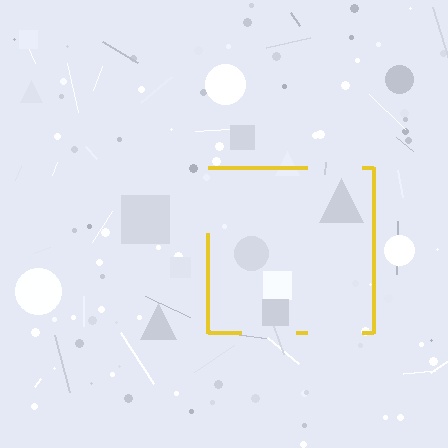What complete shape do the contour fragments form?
The contour fragments form a square.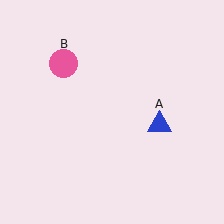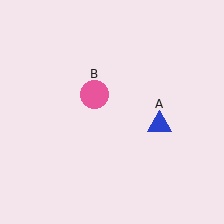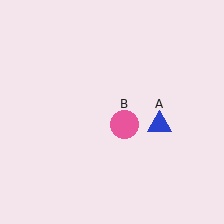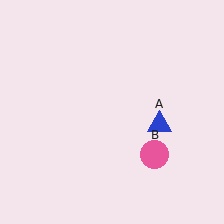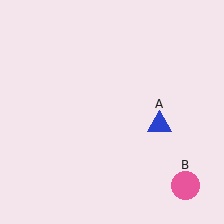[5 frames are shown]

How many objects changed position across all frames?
1 object changed position: pink circle (object B).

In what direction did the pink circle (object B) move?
The pink circle (object B) moved down and to the right.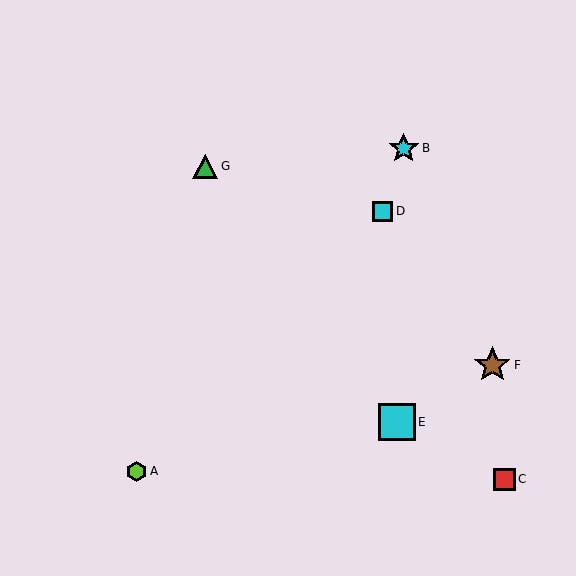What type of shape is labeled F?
Shape F is a brown star.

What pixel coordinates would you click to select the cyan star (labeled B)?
Click at (404, 148) to select the cyan star B.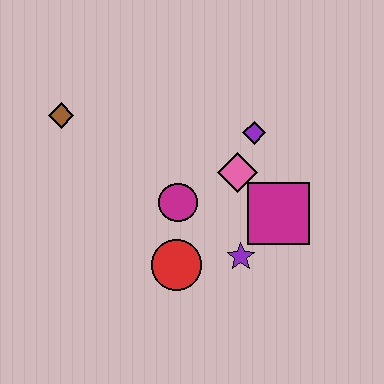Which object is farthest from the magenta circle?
The brown diamond is farthest from the magenta circle.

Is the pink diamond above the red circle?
Yes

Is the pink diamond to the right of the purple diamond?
No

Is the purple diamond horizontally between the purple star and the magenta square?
Yes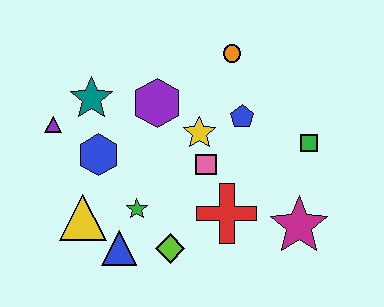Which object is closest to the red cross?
The pink square is closest to the red cross.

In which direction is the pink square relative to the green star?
The pink square is to the right of the green star.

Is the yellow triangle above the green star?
No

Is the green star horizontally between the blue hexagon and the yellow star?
Yes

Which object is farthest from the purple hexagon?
The magenta star is farthest from the purple hexagon.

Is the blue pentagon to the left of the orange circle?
No